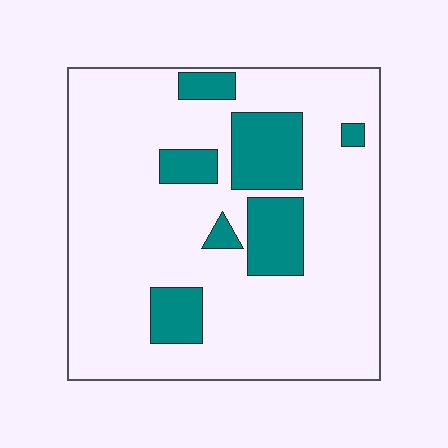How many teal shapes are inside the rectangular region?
7.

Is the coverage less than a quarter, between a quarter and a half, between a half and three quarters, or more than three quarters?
Less than a quarter.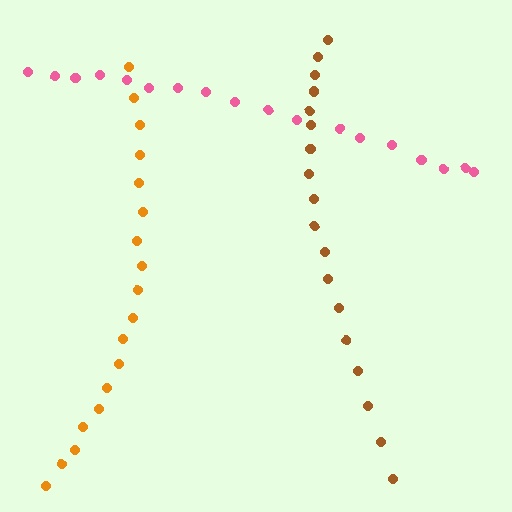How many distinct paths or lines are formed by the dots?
There are 3 distinct paths.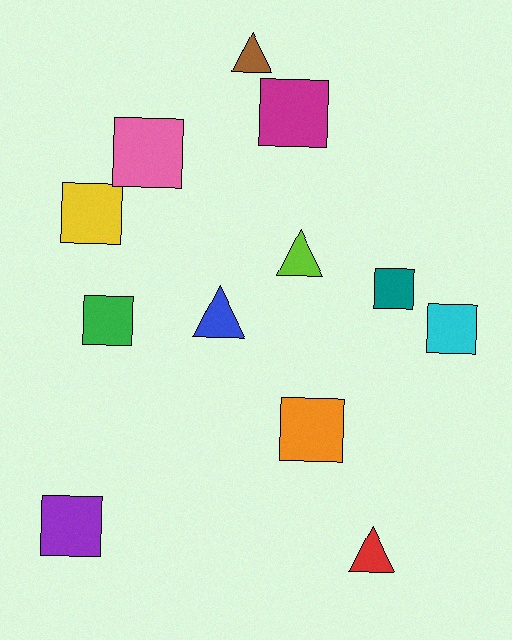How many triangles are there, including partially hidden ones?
There are 4 triangles.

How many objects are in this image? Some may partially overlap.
There are 12 objects.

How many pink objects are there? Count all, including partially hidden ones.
There is 1 pink object.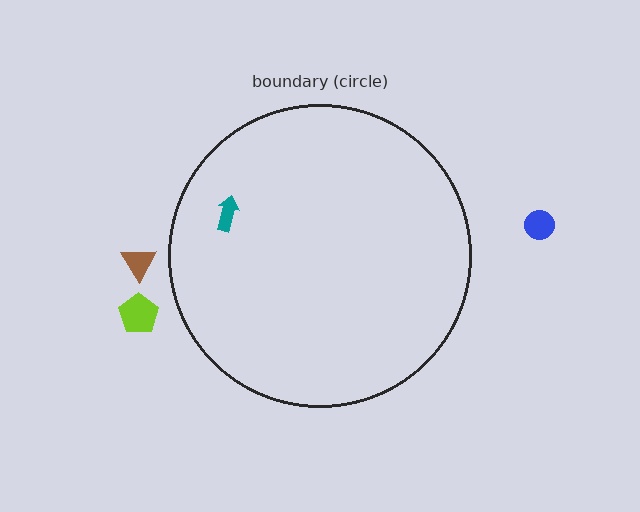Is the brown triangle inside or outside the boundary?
Outside.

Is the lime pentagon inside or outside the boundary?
Outside.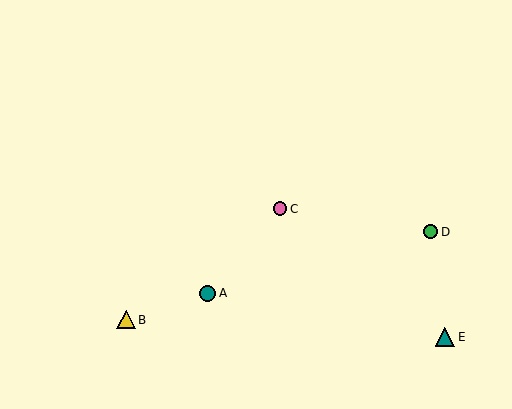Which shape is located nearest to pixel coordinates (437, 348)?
The teal triangle (labeled E) at (445, 337) is nearest to that location.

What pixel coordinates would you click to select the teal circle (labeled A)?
Click at (208, 293) to select the teal circle A.